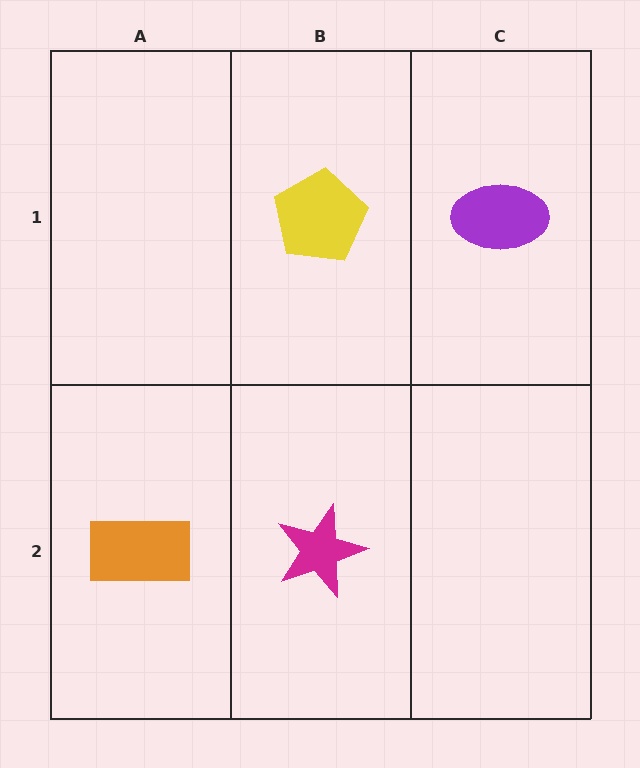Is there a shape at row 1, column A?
No, that cell is empty.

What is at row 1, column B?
A yellow pentagon.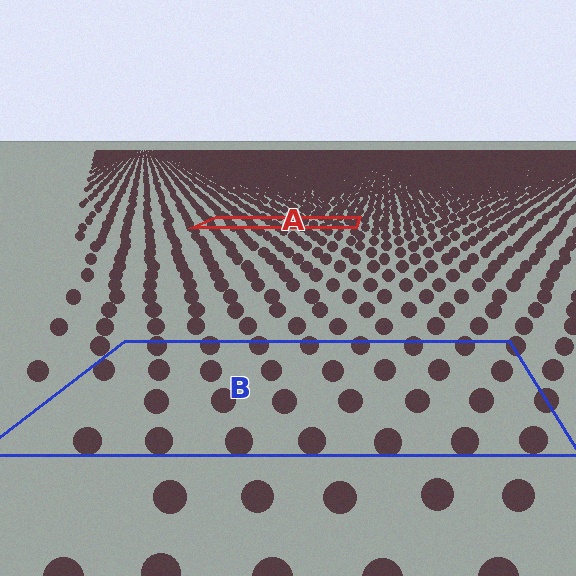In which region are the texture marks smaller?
The texture marks are smaller in region A, because it is farther away.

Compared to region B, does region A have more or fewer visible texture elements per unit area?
Region A has more texture elements per unit area — they are packed more densely because it is farther away.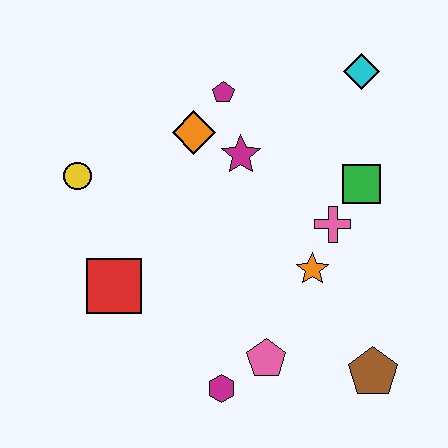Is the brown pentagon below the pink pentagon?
Yes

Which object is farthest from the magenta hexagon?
The cyan diamond is farthest from the magenta hexagon.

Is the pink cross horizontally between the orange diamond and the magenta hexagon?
No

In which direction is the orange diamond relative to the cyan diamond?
The orange diamond is to the left of the cyan diamond.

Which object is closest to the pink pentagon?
The magenta hexagon is closest to the pink pentagon.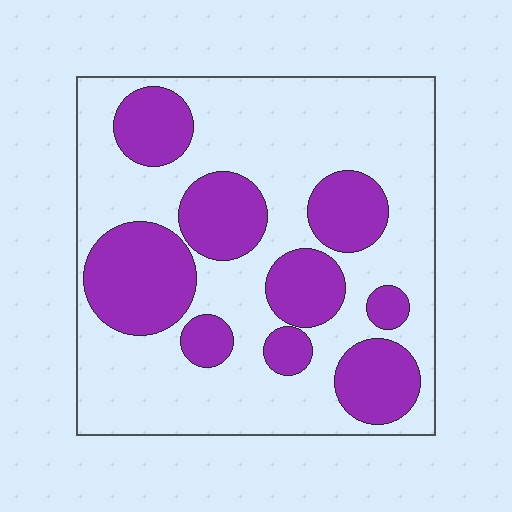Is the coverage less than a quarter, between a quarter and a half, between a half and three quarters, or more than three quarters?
Between a quarter and a half.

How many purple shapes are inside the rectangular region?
9.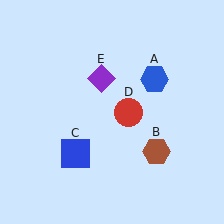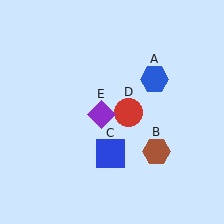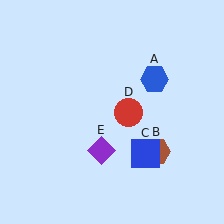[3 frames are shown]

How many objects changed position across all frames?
2 objects changed position: blue square (object C), purple diamond (object E).